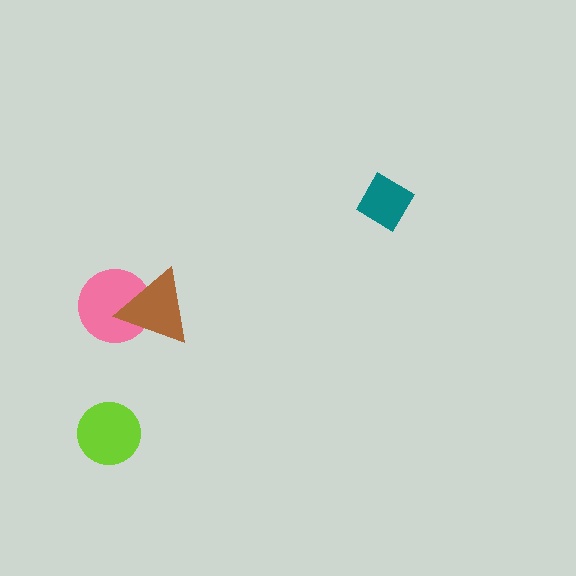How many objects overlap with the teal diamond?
0 objects overlap with the teal diamond.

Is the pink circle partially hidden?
Yes, it is partially covered by another shape.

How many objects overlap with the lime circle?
0 objects overlap with the lime circle.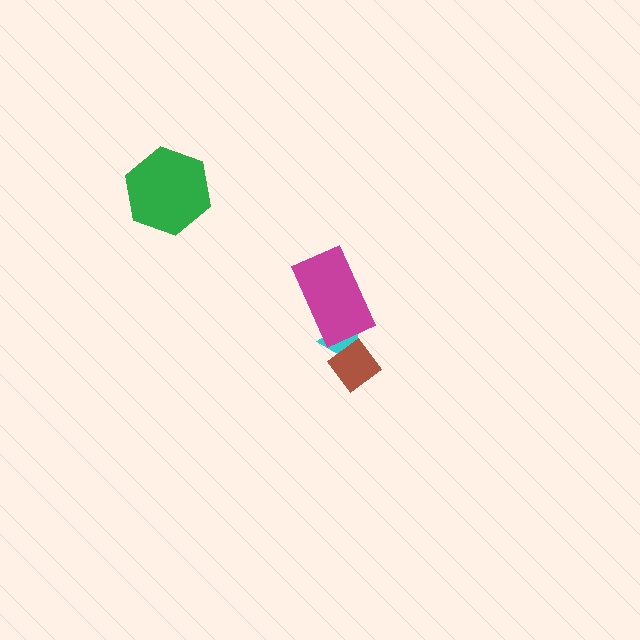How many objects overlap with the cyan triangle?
2 objects overlap with the cyan triangle.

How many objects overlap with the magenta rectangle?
1 object overlaps with the magenta rectangle.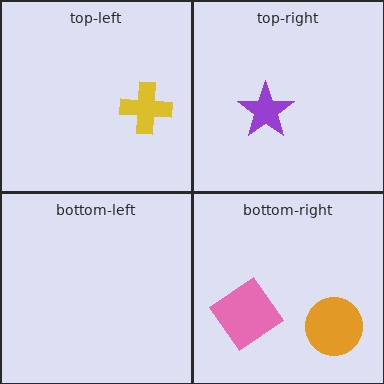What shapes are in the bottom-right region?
The orange circle, the pink diamond.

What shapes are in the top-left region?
The yellow cross.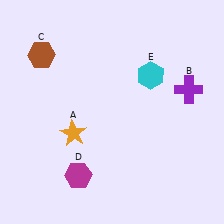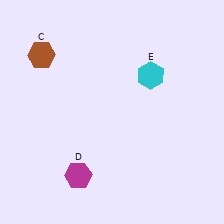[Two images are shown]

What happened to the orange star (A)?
The orange star (A) was removed in Image 2. It was in the bottom-left area of Image 1.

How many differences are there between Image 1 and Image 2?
There are 2 differences between the two images.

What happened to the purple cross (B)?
The purple cross (B) was removed in Image 2. It was in the top-right area of Image 1.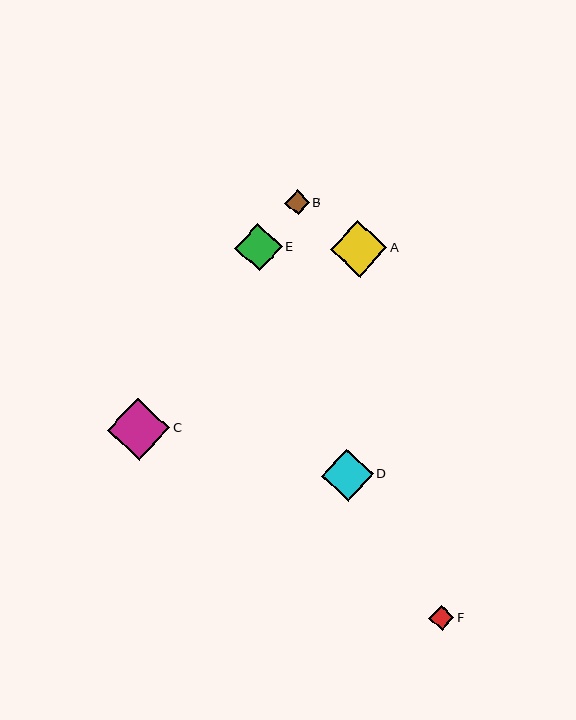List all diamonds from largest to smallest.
From largest to smallest: C, A, D, E, F, B.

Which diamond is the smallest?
Diamond B is the smallest with a size of approximately 25 pixels.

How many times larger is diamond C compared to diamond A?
Diamond C is approximately 1.1 times the size of diamond A.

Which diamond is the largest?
Diamond C is the largest with a size of approximately 62 pixels.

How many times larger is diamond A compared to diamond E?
Diamond A is approximately 1.2 times the size of diamond E.